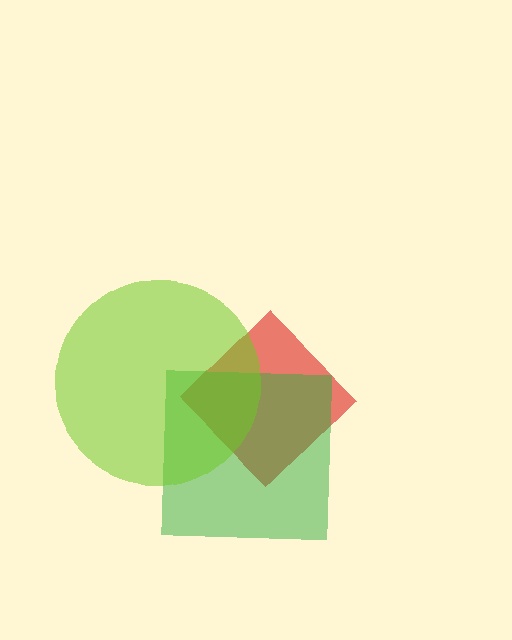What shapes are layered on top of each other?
The layered shapes are: a red diamond, a green square, a lime circle.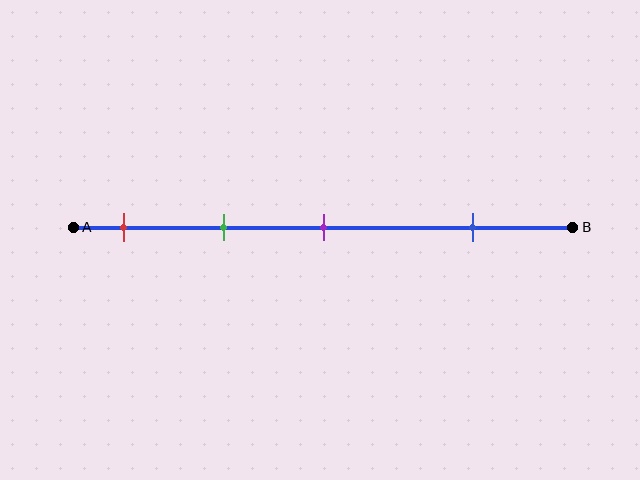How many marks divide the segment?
There are 4 marks dividing the segment.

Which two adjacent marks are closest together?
The red and green marks are the closest adjacent pair.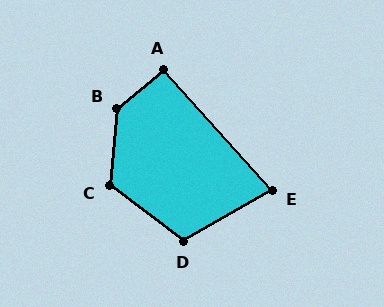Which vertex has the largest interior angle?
B, at approximately 134 degrees.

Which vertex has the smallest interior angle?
E, at approximately 78 degrees.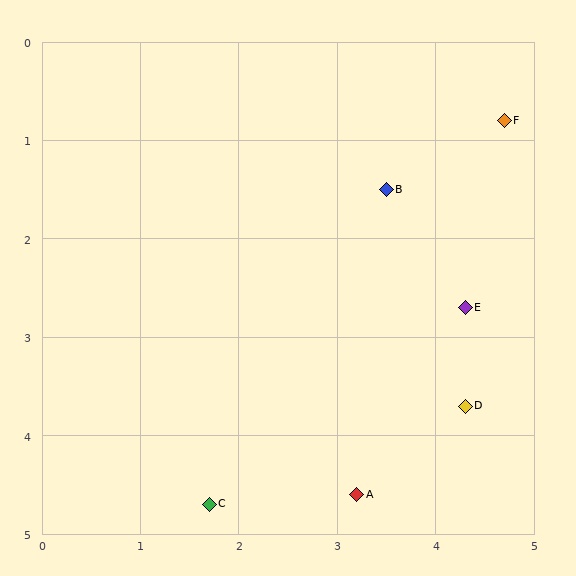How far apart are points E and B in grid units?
Points E and B are about 1.4 grid units apart.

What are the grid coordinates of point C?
Point C is at approximately (1.7, 4.7).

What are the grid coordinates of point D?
Point D is at approximately (4.3, 3.7).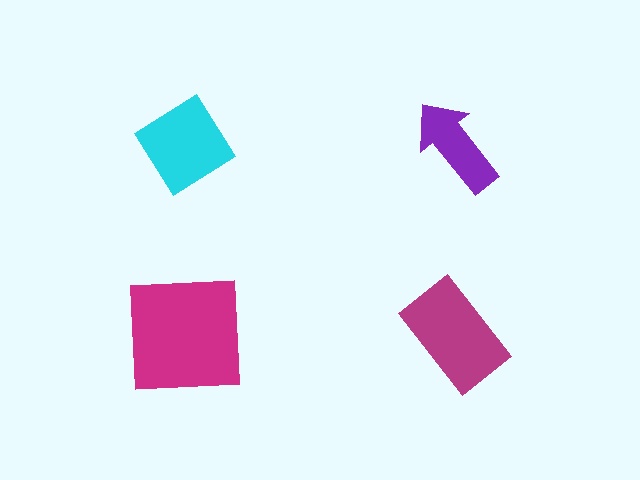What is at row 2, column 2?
A magenta rectangle.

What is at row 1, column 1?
A cyan diamond.